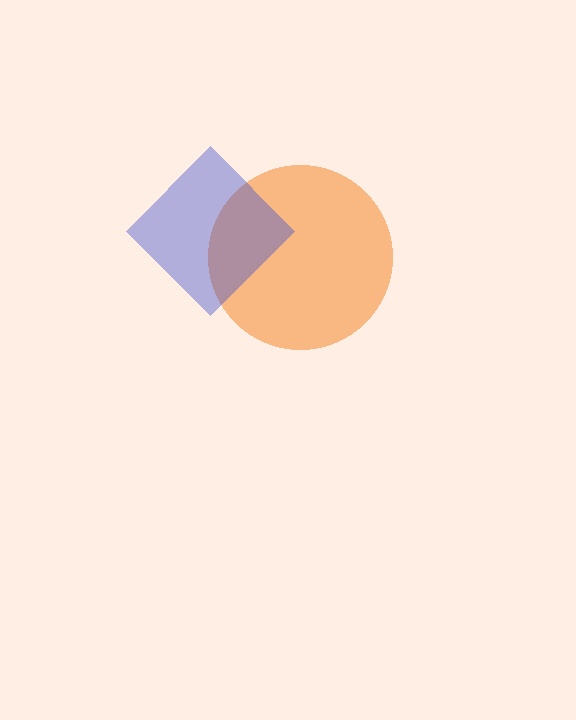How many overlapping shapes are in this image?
There are 2 overlapping shapes in the image.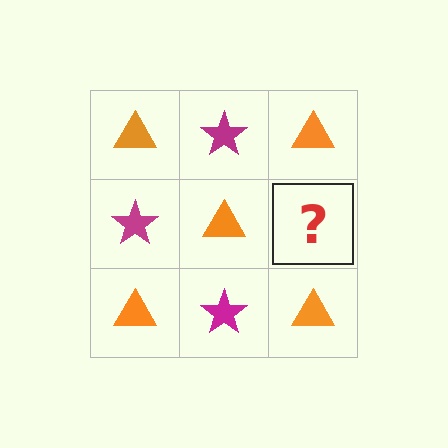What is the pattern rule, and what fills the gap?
The rule is that it alternates orange triangle and magenta star in a checkerboard pattern. The gap should be filled with a magenta star.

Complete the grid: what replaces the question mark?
The question mark should be replaced with a magenta star.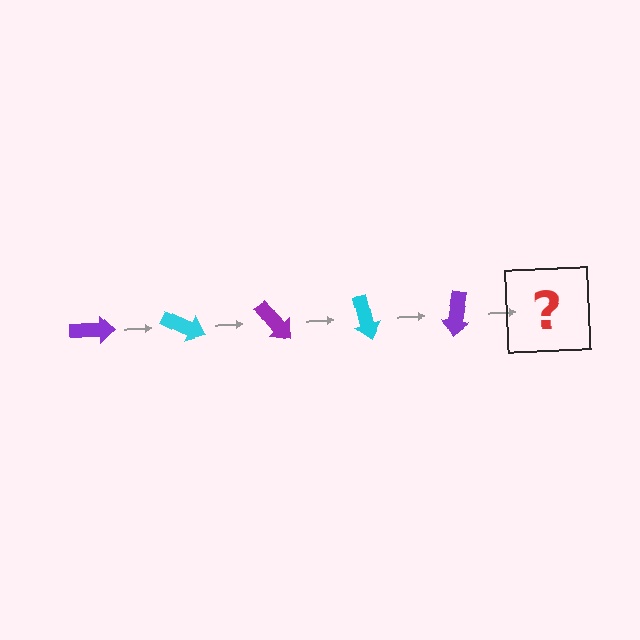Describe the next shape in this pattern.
It should be a cyan arrow, rotated 125 degrees from the start.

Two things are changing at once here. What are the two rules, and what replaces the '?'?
The two rules are that it rotates 25 degrees each step and the color cycles through purple and cyan. The '?' should be a cyan arrow, rotated 125 degrees from the start.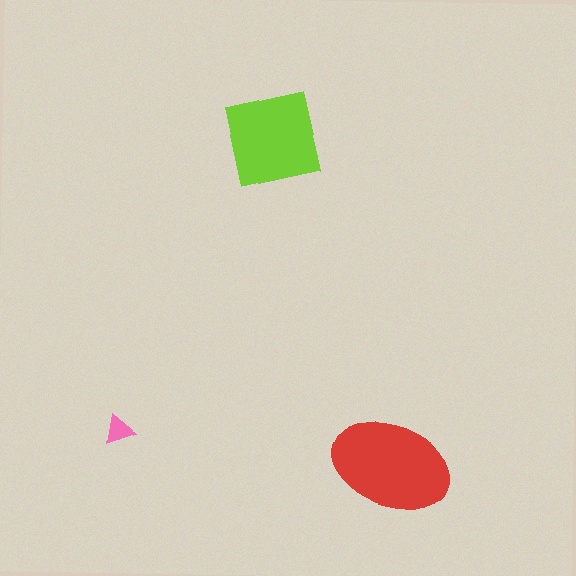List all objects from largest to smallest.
The red ellipse, the lime square, the pink triangle.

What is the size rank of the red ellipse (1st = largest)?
1st.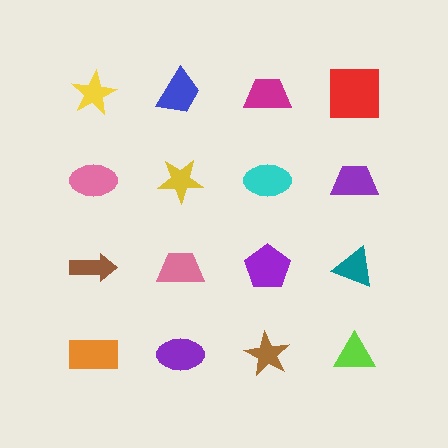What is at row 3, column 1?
A brown arrow.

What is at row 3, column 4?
A teal triangle.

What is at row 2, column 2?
A yellow star.